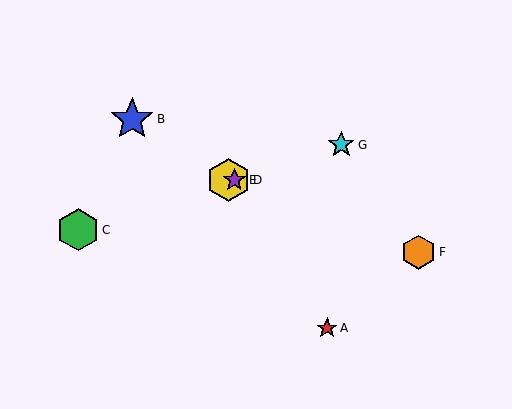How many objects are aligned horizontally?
2 objects (D, E) are aligned horizontally.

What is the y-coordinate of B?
Object B is at y≈119.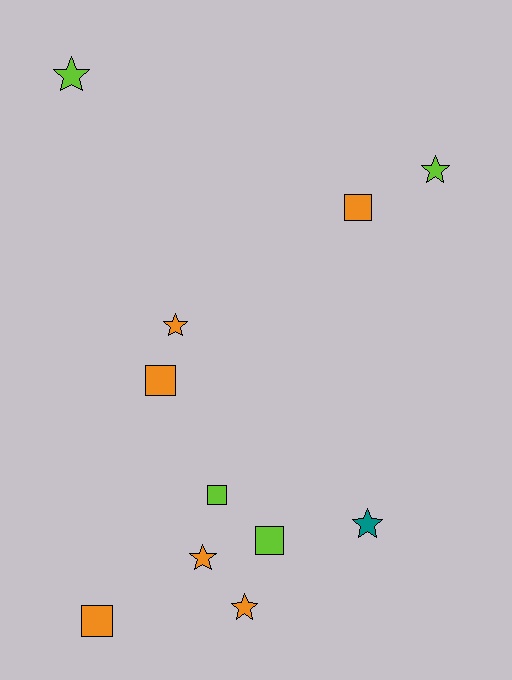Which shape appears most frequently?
Star, with 6 objects.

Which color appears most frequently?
Orange, with 6 objects.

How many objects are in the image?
There are 11 objects.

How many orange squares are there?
There are 3 orange squares.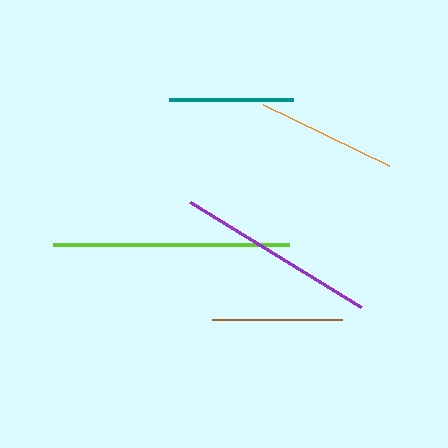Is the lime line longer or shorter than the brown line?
The lime line is longer than the brown line.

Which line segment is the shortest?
The teal line is the shortest at approximately 124 pixels.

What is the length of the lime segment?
The lime segment is approximately 235 pixels long.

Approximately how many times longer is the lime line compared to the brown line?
The lime line is approximately 1.8 times the length of the brown line.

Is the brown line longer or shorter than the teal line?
The brown line is longer than the teal line.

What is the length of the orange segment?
The orange segment is approximately 140 pixels long.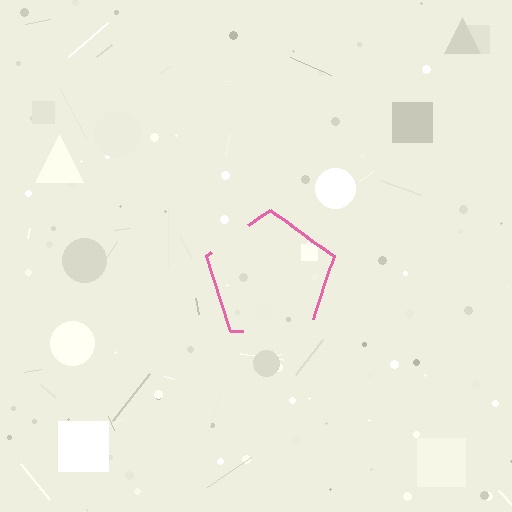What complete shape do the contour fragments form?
The contour fragments form a pentagon.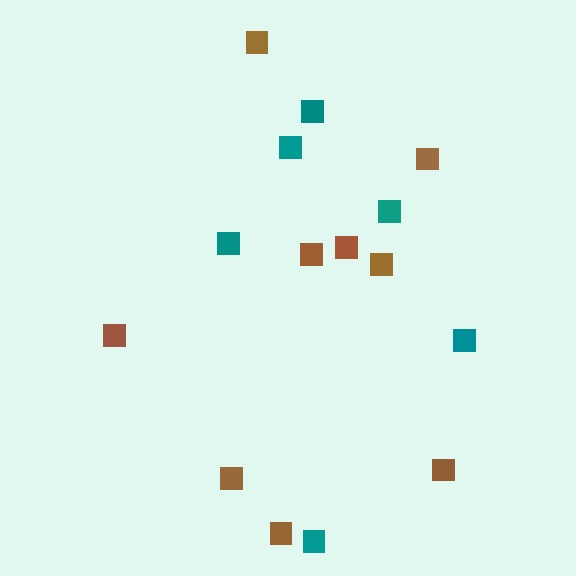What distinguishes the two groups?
There are 2 groups: one group of brown squares (9) and one group of teal squares (6).